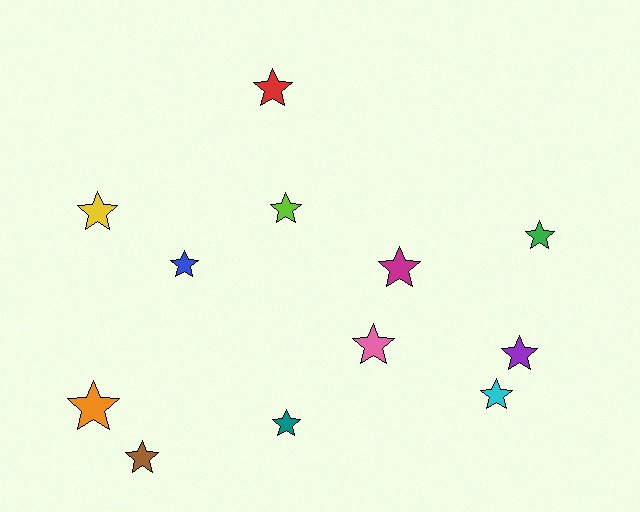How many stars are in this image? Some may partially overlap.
There are 12 stars.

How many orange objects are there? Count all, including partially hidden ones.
There is 1 orange object.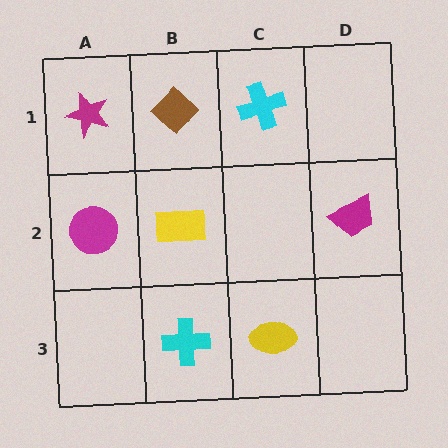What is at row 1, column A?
A magenta star.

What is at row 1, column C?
A cyan cross.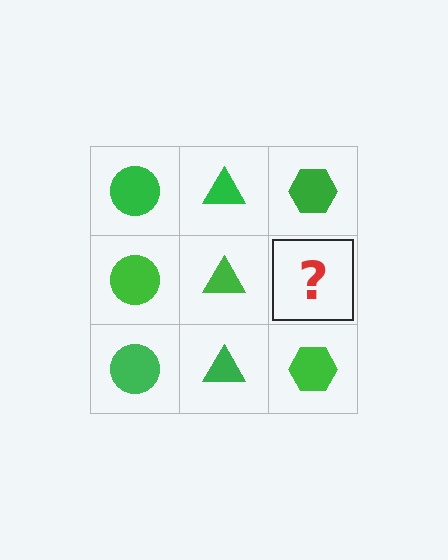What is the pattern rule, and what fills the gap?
The rule is that each column has a consistent shape. The gap should be filled with a green hexagon.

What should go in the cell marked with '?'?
The missing cell should contain a green hexagon.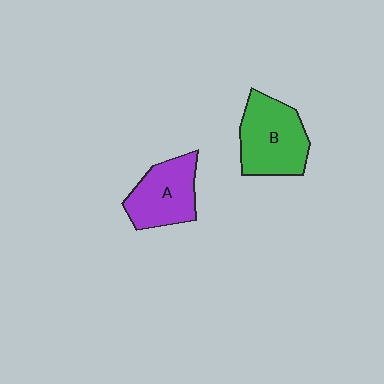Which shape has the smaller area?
Shape A (purple).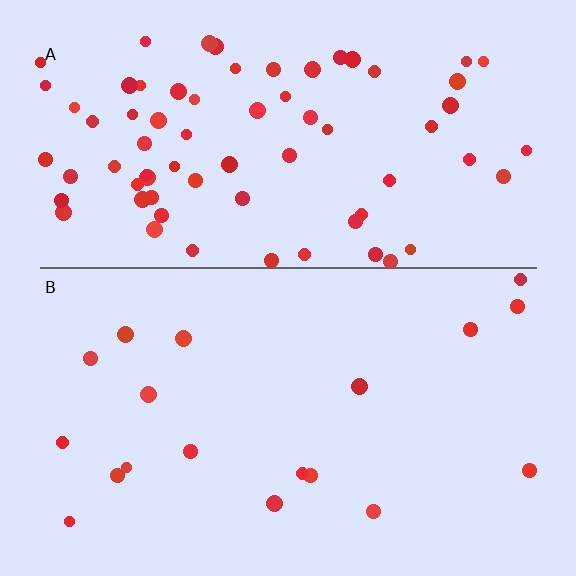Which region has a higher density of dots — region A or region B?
A (the top).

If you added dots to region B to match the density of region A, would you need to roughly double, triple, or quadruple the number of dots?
Approximately quadruple.